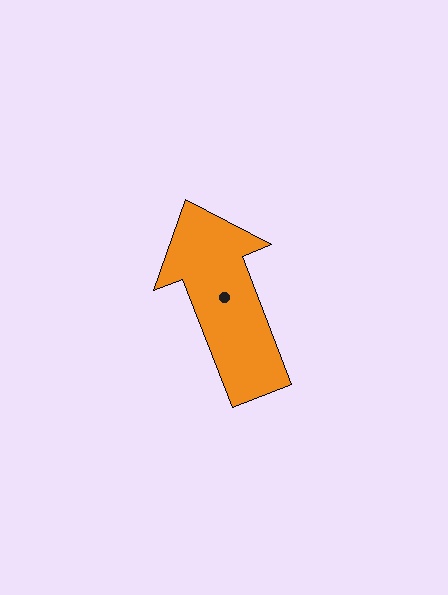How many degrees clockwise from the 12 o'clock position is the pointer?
Approximately 339 degrees.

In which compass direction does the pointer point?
North.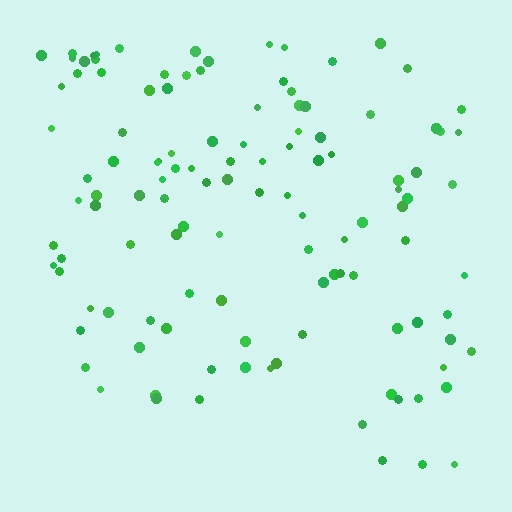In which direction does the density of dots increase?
From bottom to top, with the top side densest.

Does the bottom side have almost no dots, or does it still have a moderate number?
Still a moderate number, just noticeably fewer than the top.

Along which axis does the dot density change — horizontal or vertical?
Vertical.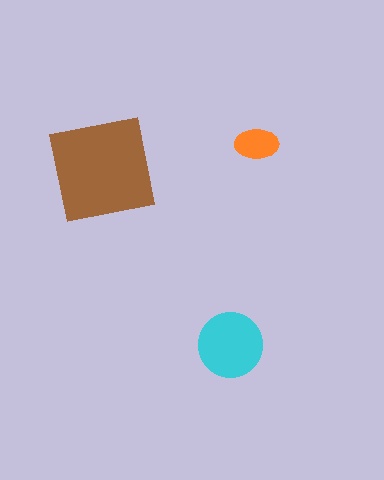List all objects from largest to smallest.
The brown square, the cyan circle, the orange ellipse.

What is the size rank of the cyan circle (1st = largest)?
2nd.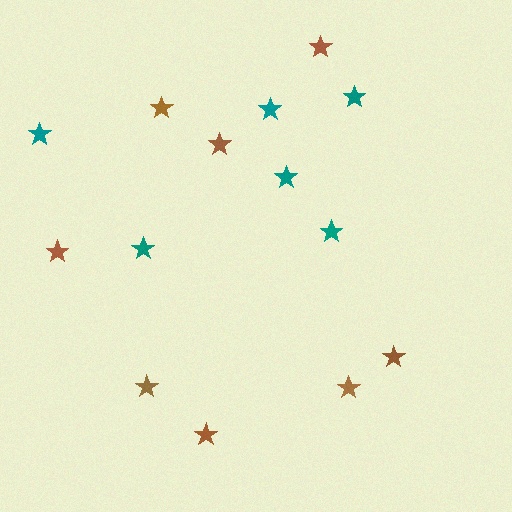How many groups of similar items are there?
There are 2 groups: one group of teal stars (6) and one group of brown stars (8).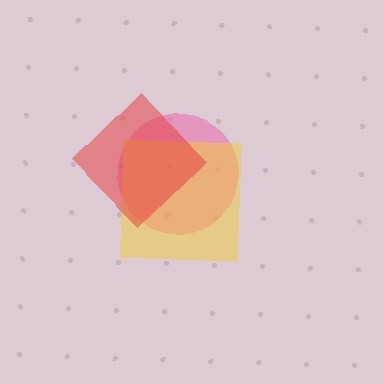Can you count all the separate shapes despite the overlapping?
Yes, there are 3 separate shapes.